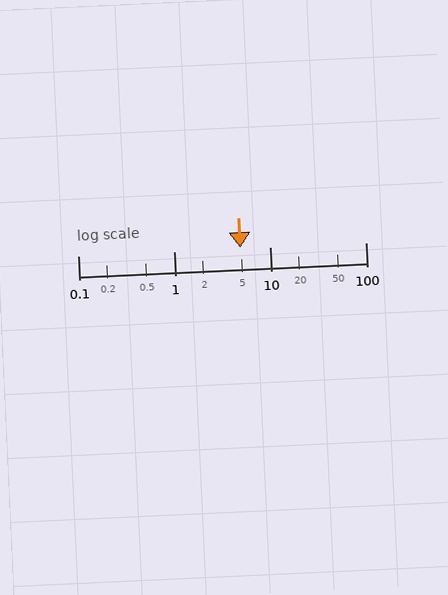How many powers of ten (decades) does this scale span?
The scale spans 3 decades, from 0.1 to 100.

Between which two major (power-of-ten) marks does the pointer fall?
The pointer is between 1 and 10.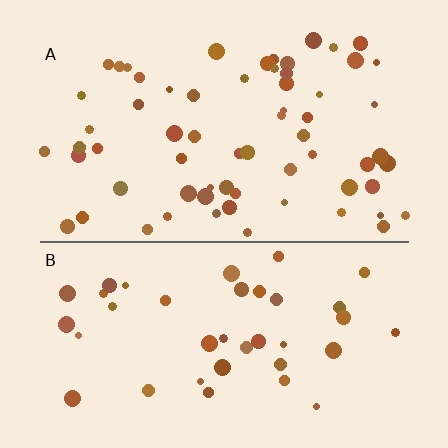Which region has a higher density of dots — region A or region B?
A (the top).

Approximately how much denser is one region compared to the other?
Approximately 1.7× — region A over region B.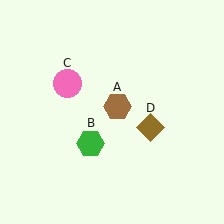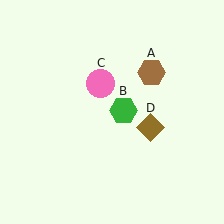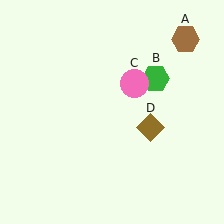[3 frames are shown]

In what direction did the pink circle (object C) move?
The pink circle (object C) moved right.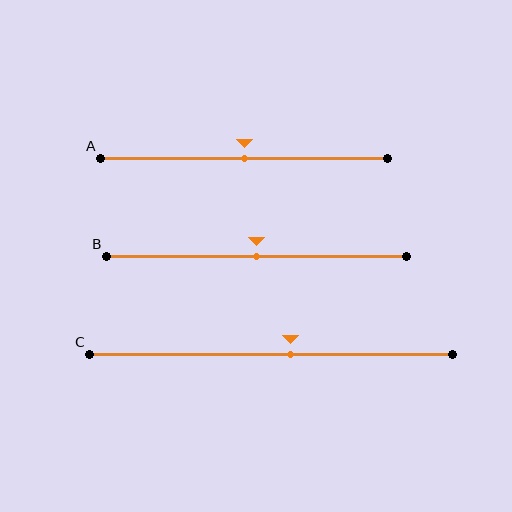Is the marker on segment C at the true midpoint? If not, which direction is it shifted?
No, the marker on segment C is shifted to the right by about 5% of the segment length.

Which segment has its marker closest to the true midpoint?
Segment A has its marker closest to the true midpoint.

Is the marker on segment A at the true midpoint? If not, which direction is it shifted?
Yes, the marker on segment A is at the true midpoint.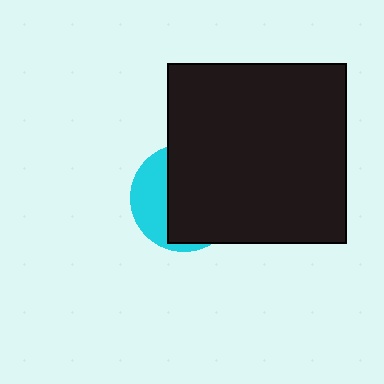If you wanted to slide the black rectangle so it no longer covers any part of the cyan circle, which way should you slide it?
Slide it right — that is the most direct way to separate the two shapes.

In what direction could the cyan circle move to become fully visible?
The cyan circle could move left. That would shift it out from behind the black rectangle entirely.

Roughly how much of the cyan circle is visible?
A small part of it is visible (roughly 34%).